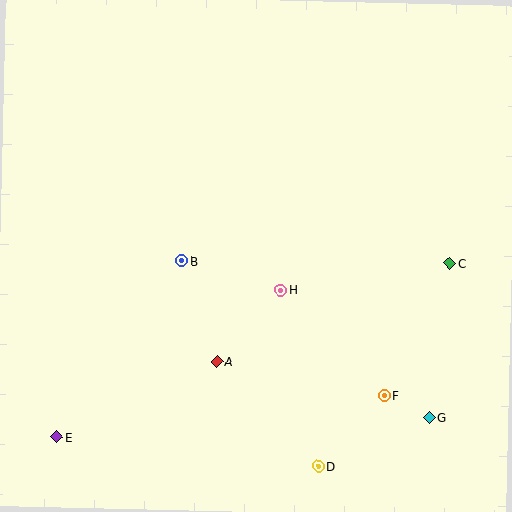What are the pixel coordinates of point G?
Point G is at (429, 418).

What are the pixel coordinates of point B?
Point B is at (182, 261).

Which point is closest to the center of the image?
Point H at (281, 290) is closest to the center.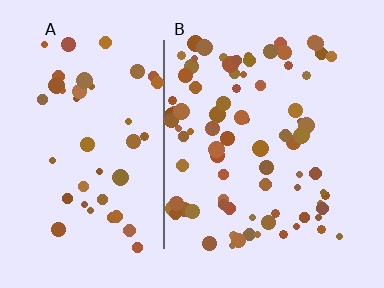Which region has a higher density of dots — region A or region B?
B (the right).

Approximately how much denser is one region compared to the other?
Approximately 1.8× — region B over region A.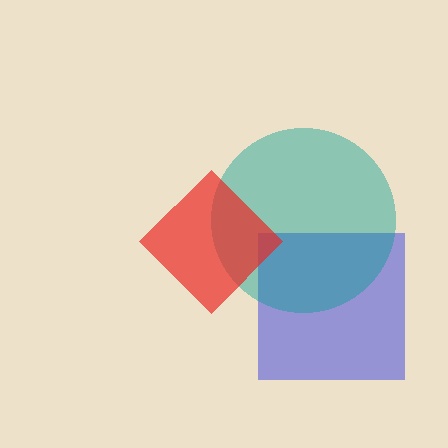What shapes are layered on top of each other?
The layered shapes are: a blue square, a teal circle, a red diamond.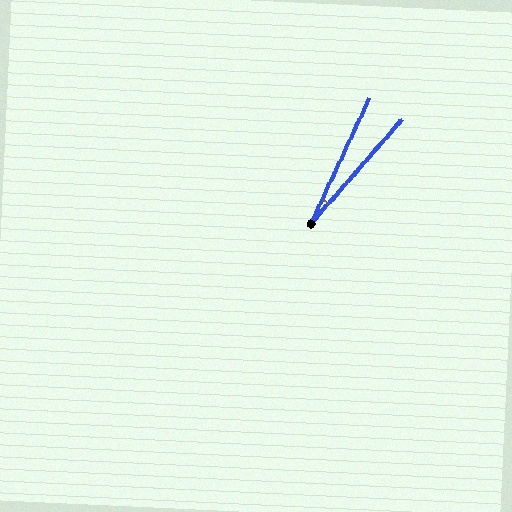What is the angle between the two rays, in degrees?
Approximately 16 degrees.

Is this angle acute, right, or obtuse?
It is acute.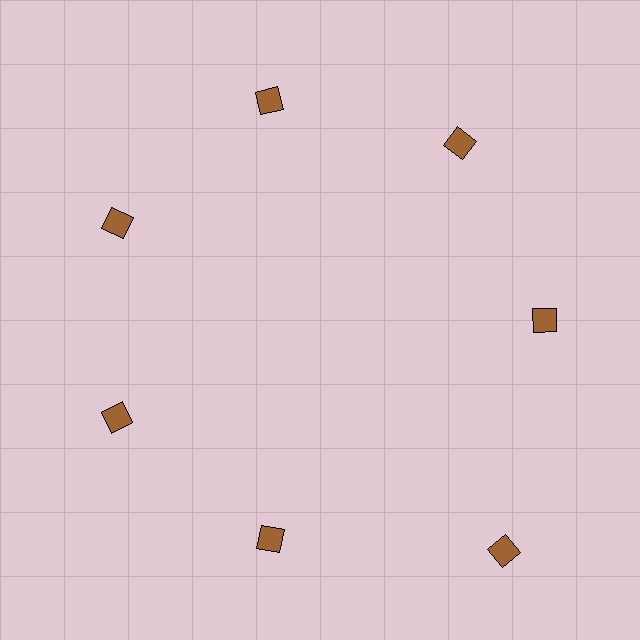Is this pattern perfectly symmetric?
No. The 7 brown diamonds are arranged in a ring, but one element near the 5 o'clock position is pushed outward from the center, breaking the 7-fold rotational symmetry.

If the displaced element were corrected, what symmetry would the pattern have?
It would have 7-fold rotational symmetry — the pattern would map onto itself every 51 degrees.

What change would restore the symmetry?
The symmetry would be restored by moving it inward, back onto the ring so that all 7 diamonds sit at equal angles and equal distance from the center.